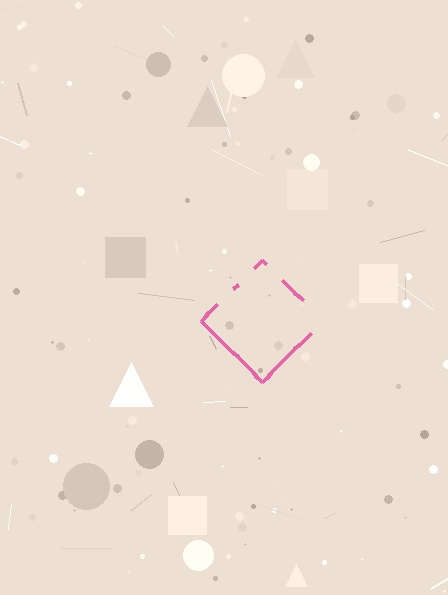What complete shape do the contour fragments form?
The contour fragments form a diamond.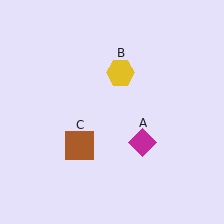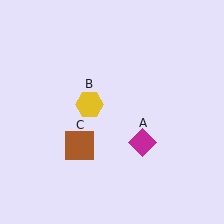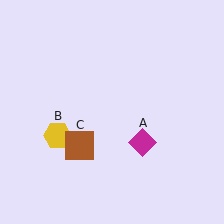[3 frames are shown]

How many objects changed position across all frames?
1 object changed position: yellow hexagon (object B).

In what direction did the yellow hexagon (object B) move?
The yellow hexagon (object B) moved down and to the left.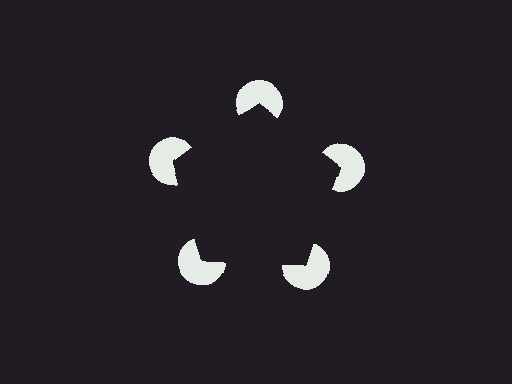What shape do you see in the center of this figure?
An illusory pentagon — its edges are inferred from the aligned wedge cuts in the pac-man discs, not physically drawn.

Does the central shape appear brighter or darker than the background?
It typically appears slightly darker than the background, even though no actual brightness change is drawn.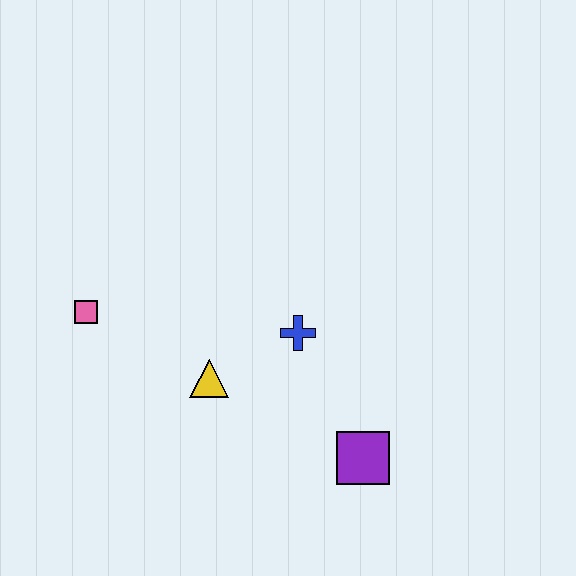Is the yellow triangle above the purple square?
Yes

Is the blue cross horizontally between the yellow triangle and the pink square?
No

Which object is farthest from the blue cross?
The pink square is farthest from the blue cross.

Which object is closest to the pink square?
The yellow triangle is closest to the pink square.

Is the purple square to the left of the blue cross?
No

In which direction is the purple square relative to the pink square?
The purple square is to the right of the pink square.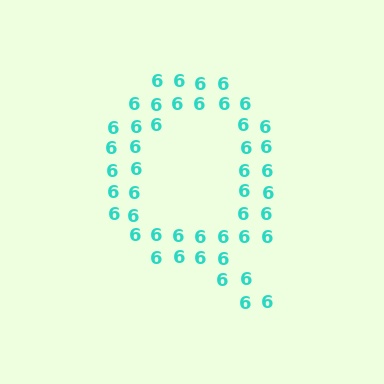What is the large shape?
The large shape is the letter Q.